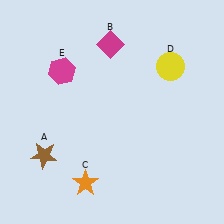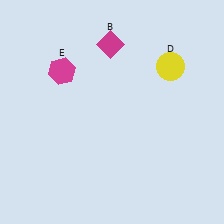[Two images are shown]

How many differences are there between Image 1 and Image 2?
There are 2 differences between the two images.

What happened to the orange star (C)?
The orange star (C) was removed in Image 2. It was in the bottom-left area of Image 1.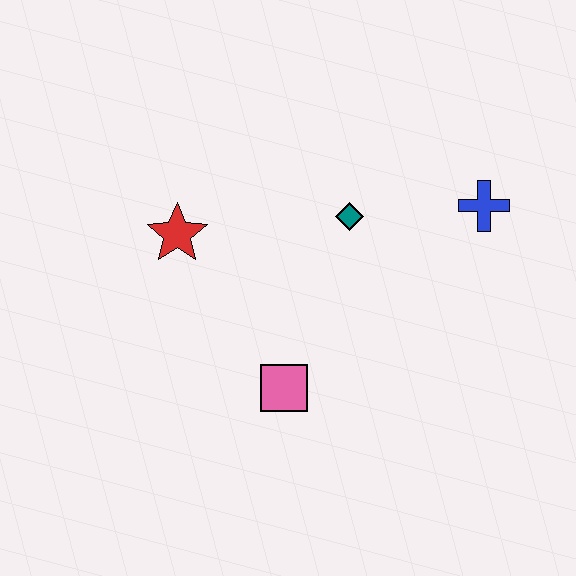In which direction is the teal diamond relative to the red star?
The teal diamond is to the right of the red star.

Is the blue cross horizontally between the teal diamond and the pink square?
No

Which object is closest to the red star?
The teal diamond is closest to the red star.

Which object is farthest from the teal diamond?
The pink square is farthest from the teal diamond.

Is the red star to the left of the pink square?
Yes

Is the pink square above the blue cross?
No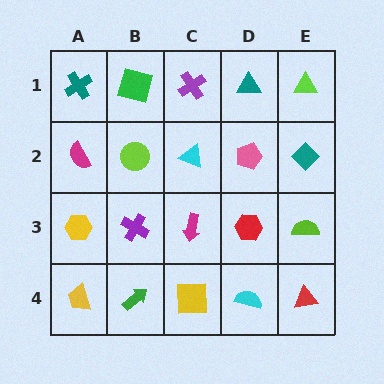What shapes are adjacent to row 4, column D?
A red hexagon (row 3, column D), a yellow square (row 4, column C), a red triangle (row 4, column E).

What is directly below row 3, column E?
A red triangle.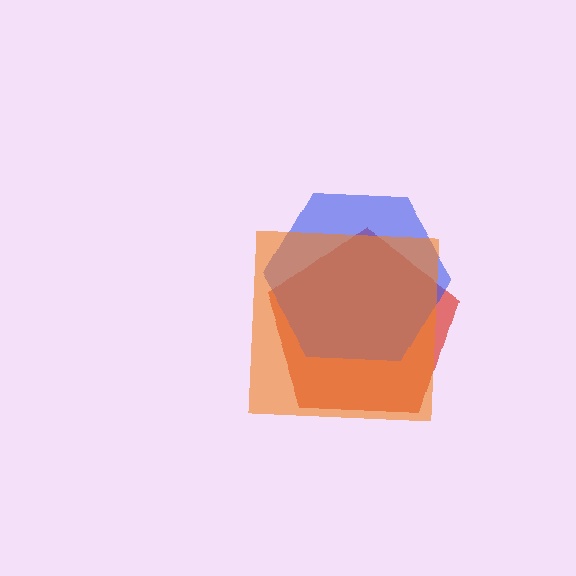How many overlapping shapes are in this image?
There are 3 overlapping shapes in the image.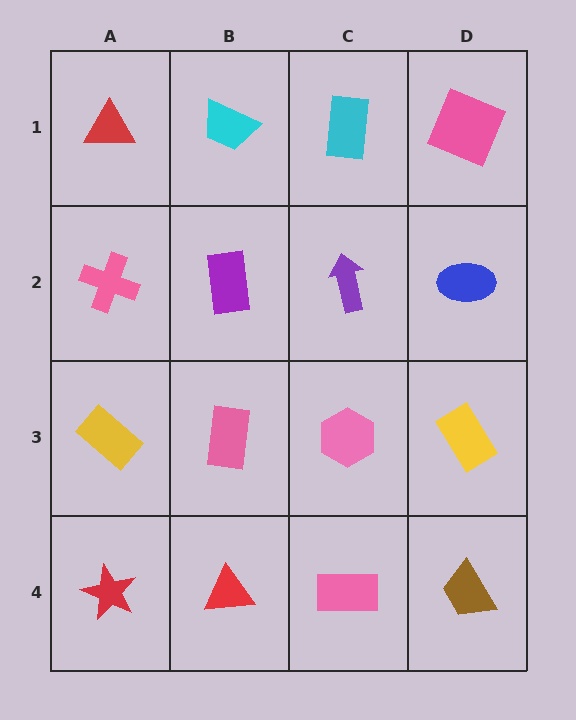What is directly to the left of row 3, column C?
A pink rectangle.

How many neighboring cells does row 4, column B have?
3.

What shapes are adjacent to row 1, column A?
A pink cross (row 2, column A), a cyan trapezoid (row 1, column B).